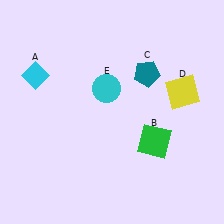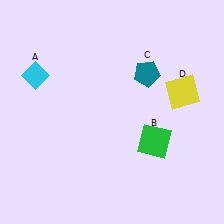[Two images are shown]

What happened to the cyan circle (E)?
The cyan circle (E) was removed in Image 2. It was in the top-left area of Image 1.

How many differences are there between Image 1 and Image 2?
There is 1 difference between the two images.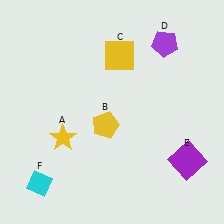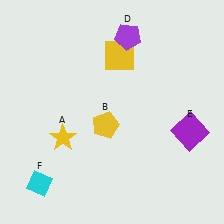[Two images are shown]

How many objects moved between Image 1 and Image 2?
2 objects moved between the two images.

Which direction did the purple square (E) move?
The purple square (E) moved up.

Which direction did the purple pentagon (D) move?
The purple pentagon (D) moved left.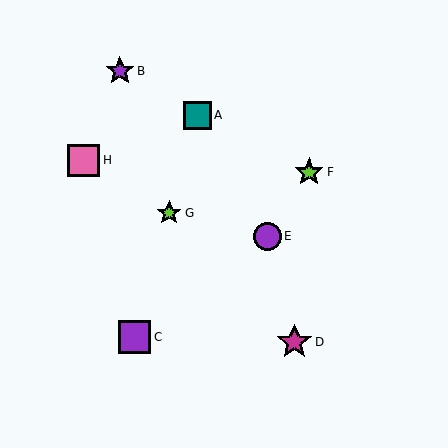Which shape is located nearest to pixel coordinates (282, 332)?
The magenta star (labeled D) at (294, 342) is nearest to that location.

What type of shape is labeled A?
Shape A is a teal square.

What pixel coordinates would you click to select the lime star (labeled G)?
Click at (169, 213) to select the lime star G.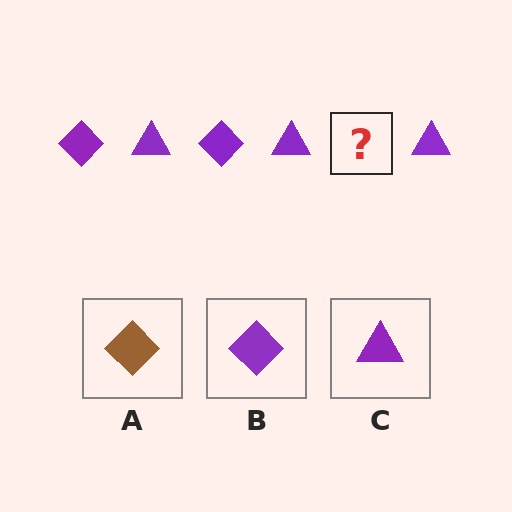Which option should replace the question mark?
Option B.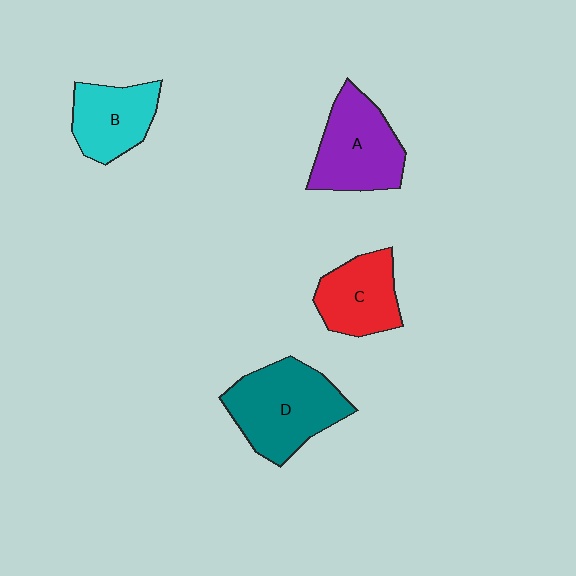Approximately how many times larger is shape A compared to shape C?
Approximately 1.3 times.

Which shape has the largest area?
Shape D (teal).